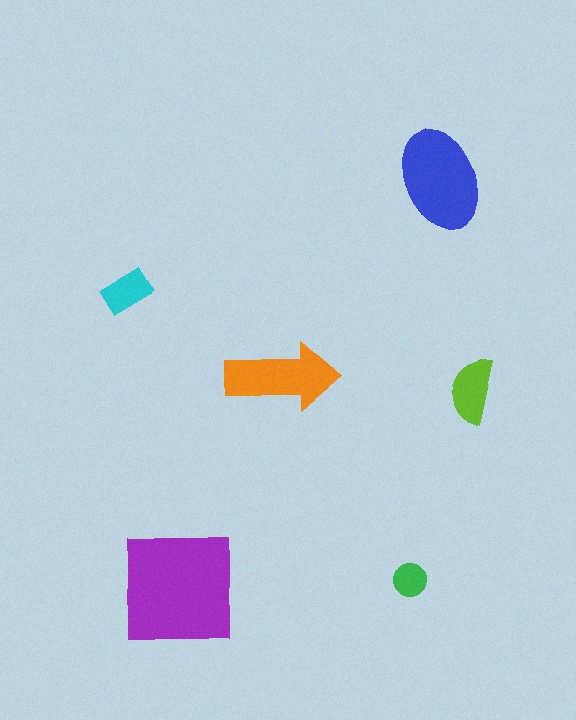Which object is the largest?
The purple square.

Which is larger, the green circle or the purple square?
The purple square.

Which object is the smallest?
The green circle.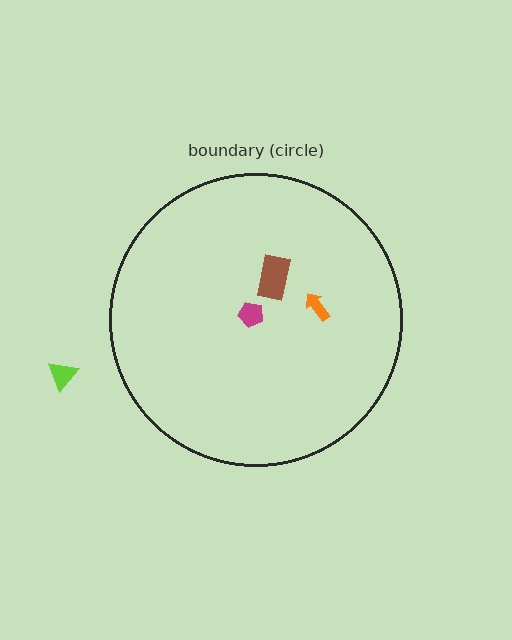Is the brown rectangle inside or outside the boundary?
Inside.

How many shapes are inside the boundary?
3 inside, 1 outside.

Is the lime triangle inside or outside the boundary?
Outside.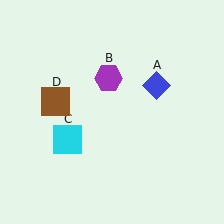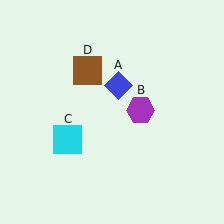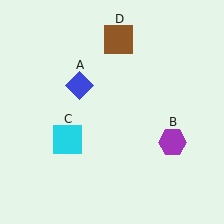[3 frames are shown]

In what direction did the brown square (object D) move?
The brown square (object D) moved up and to the right.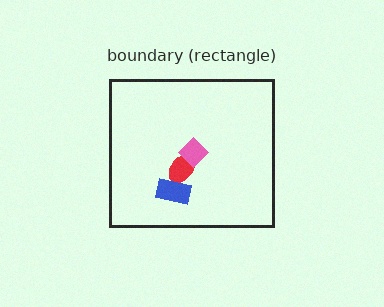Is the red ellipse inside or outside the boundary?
Inside.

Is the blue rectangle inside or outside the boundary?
Inside.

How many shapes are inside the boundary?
3 inside, 0 outside.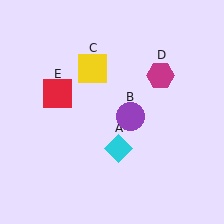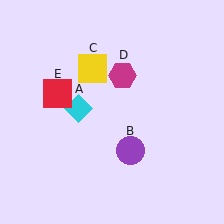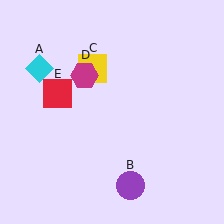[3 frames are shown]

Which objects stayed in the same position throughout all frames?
Yellow square (object C) and red square (object E) remained stationary.